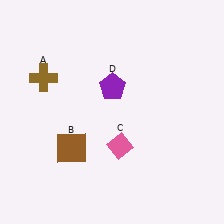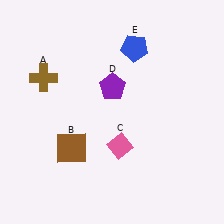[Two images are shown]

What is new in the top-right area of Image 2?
A blue pentagon (E) was added in the top-right area of Image 2.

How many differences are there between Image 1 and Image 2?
There is 1 difference between the two images.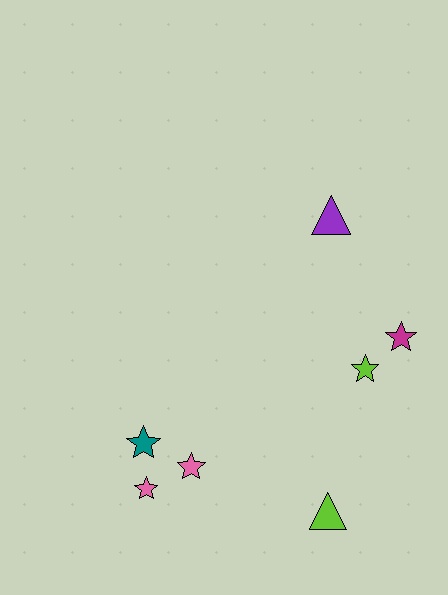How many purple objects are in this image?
There is 1 purple object.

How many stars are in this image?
There are 5 stars.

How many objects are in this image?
There are 7 objects.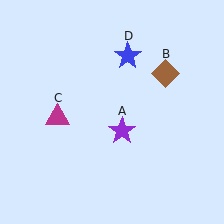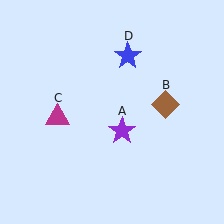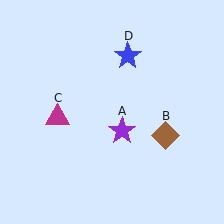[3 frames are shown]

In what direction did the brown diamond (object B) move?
The brown diamond (object B) moved down.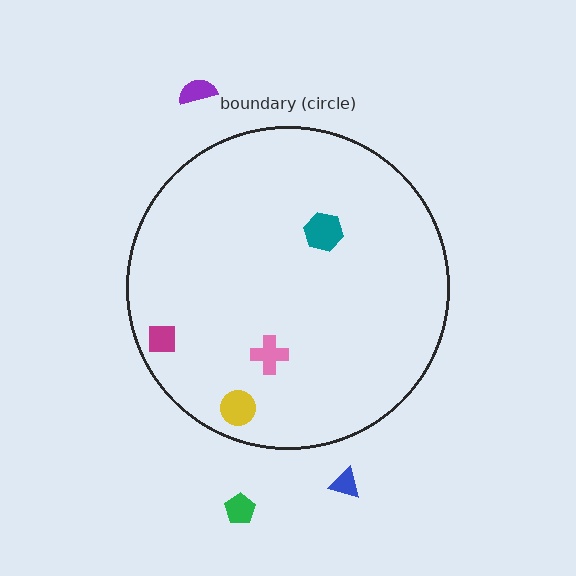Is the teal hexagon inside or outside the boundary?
Inside.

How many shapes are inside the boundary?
4 inside, 3 outside.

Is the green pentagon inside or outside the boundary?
Outside.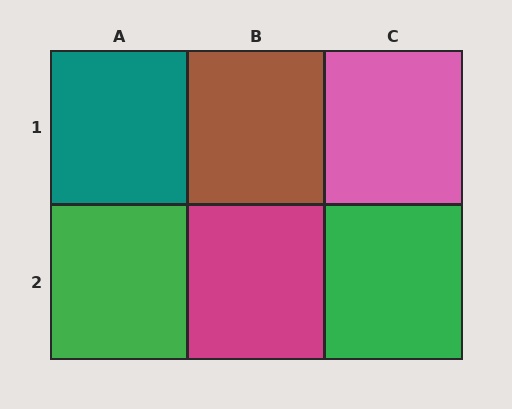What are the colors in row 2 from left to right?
Green, magenta, green.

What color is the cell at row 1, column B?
Brown.